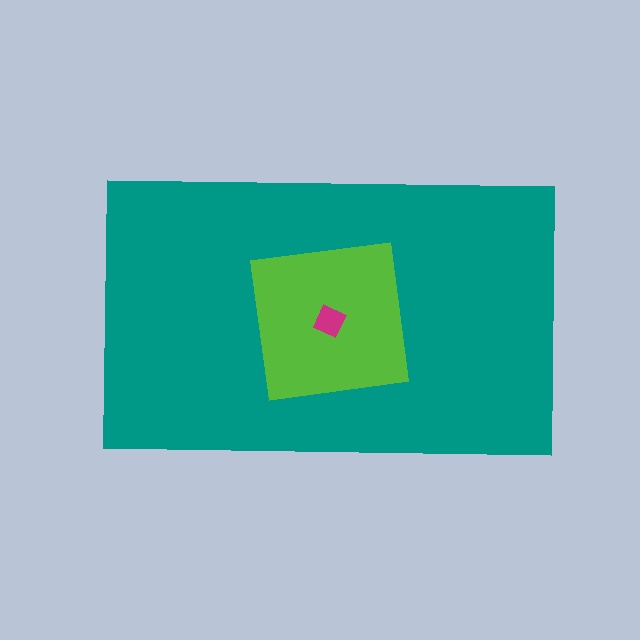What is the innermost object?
The magenta diamond.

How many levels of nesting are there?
3.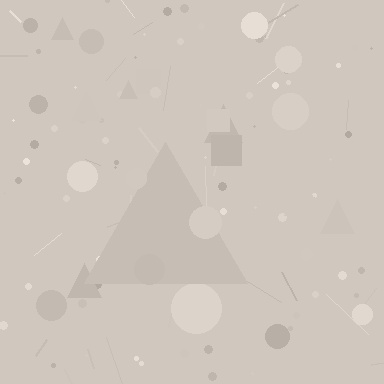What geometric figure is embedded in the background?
A triangle is embedded in the background.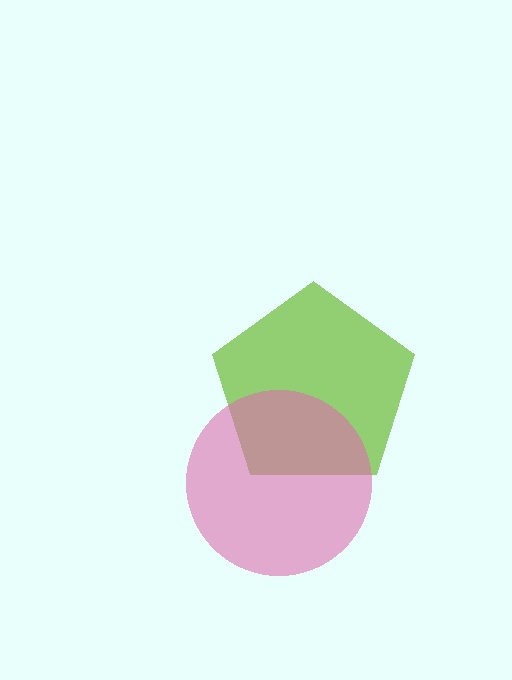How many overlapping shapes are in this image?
There are 2 overlapping shapes in the image.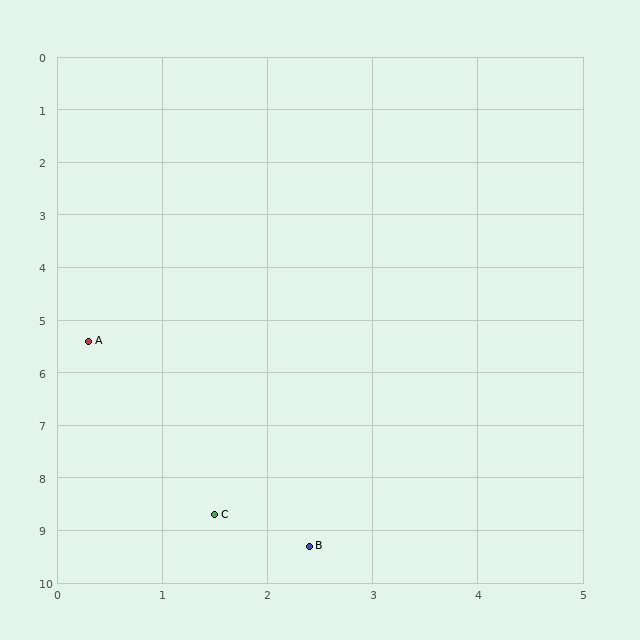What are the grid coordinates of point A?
Point A is at approximately (0.3, 5.4).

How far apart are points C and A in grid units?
Points C and A are about 3.5 grid units apart.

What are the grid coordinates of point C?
Point C is at approximately (1.5, 8.7).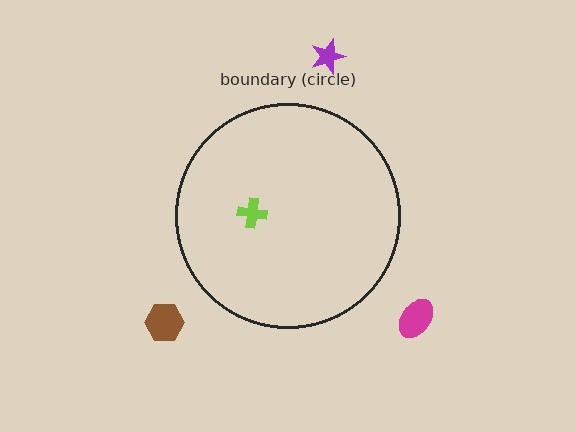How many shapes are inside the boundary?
1 inside, 3 outside.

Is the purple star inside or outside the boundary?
Outside.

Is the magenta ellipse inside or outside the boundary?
Outside.